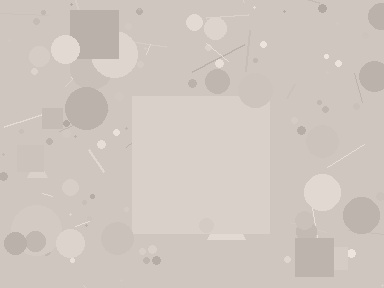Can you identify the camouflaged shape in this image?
The camouflaged shape is a square.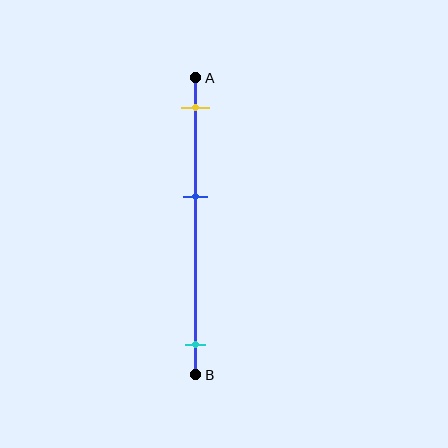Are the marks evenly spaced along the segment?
No, the marks are not evenly spaced.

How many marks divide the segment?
There are 3 marks dividing the segment.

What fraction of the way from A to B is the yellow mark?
The yellow mark is approximately 10% (0.1) of the way from A to B.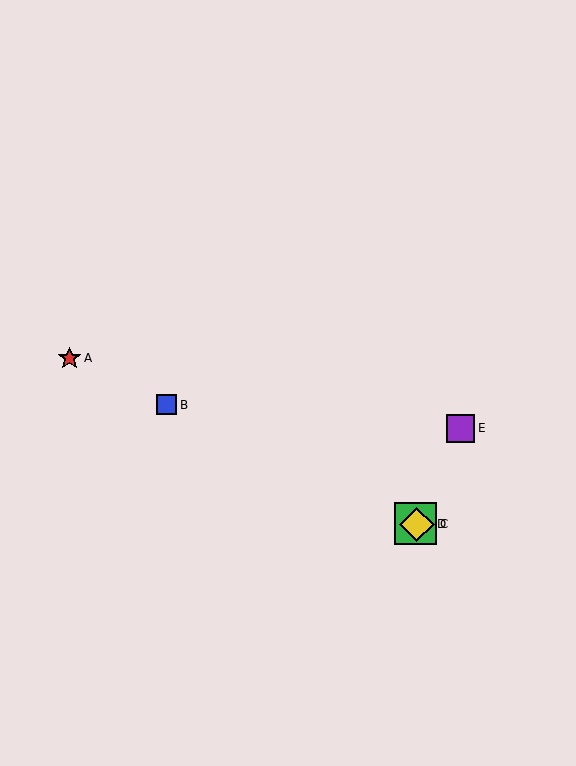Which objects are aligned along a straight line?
Objects A, B, C, D are aligned along a straight line.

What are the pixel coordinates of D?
Object D is at (417, 524).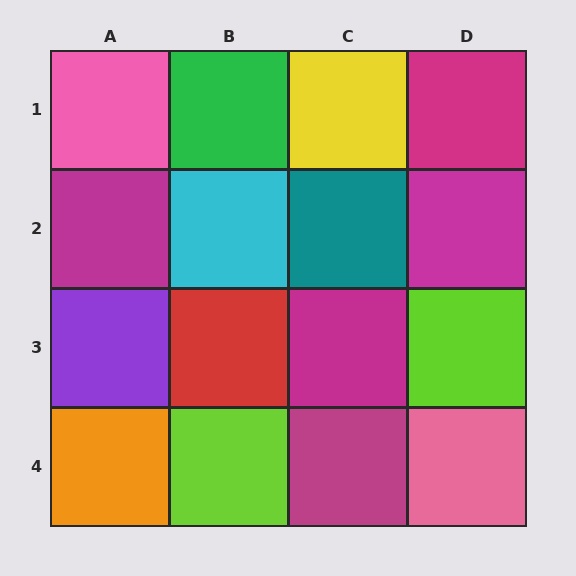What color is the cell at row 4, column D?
Pink.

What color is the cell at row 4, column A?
Orange.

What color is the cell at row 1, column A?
Pink.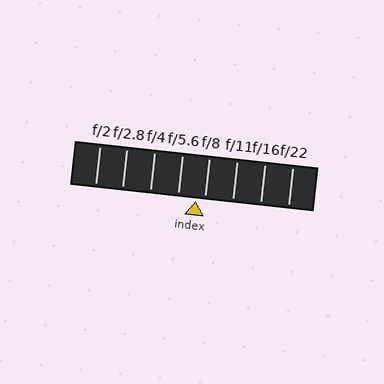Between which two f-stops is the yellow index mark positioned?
The index mark is between f/5.6 and f/8.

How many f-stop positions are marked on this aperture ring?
There are 8 f-stop positions marked.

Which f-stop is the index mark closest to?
The index mark is closest to f/8.